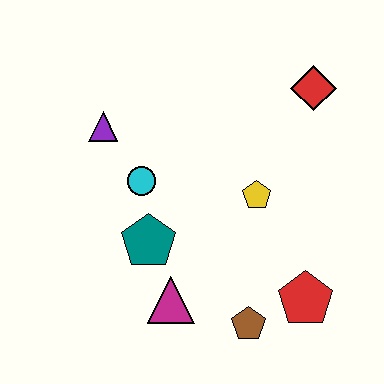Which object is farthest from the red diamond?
The magenta triangle is farthest from the red diamond.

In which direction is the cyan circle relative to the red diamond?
The cyan circle is to the left of the red diamond.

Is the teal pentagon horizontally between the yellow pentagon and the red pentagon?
No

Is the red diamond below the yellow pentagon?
No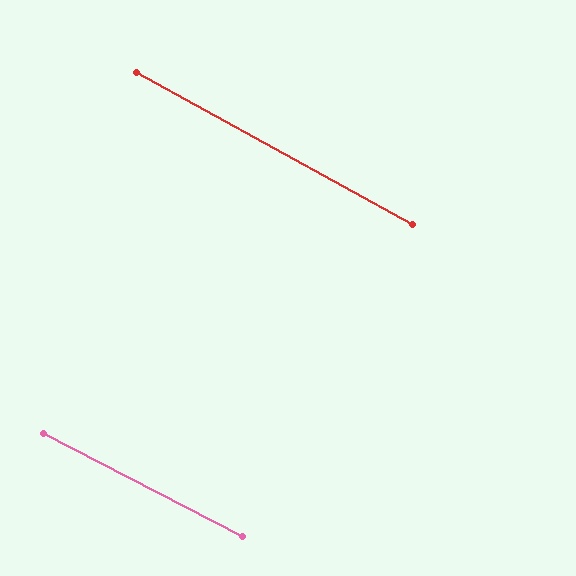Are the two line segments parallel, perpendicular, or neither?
Parallel — their directions differ by only 1.5°.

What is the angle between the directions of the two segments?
Approximately 2 degrees.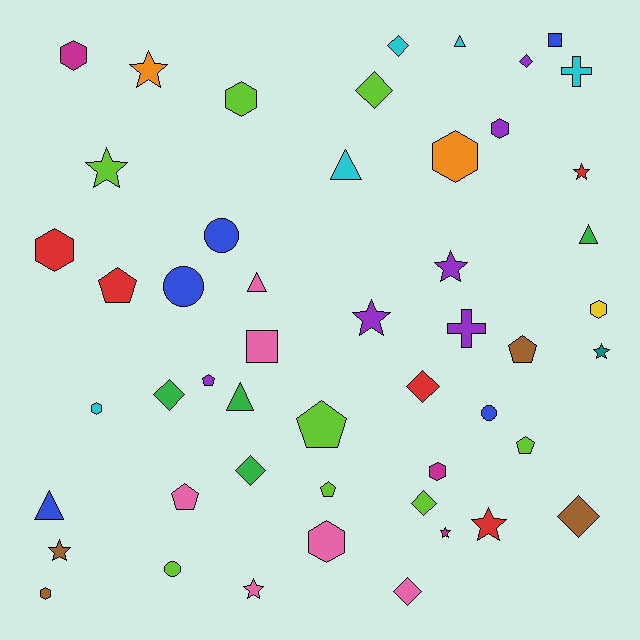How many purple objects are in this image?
There are 6 purple objects.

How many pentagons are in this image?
There are 7 pentagons.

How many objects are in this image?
There are 50 objects.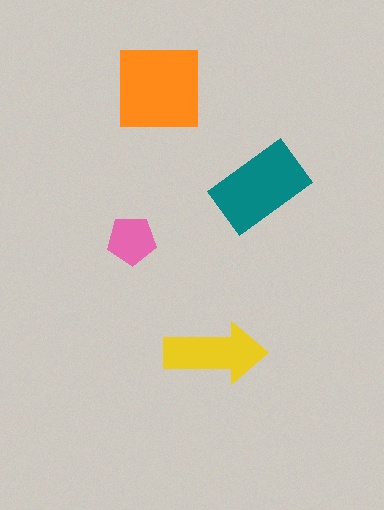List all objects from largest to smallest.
The orange square, the teal rectangle, the yellow arrow, the pink pentagon.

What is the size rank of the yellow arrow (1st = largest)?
3rd.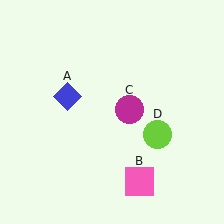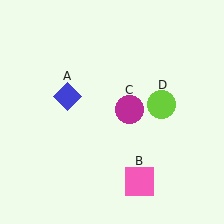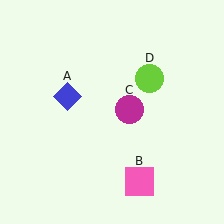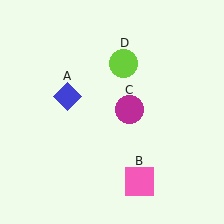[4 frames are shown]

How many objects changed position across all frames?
1 object changed position: lime circle (object D).